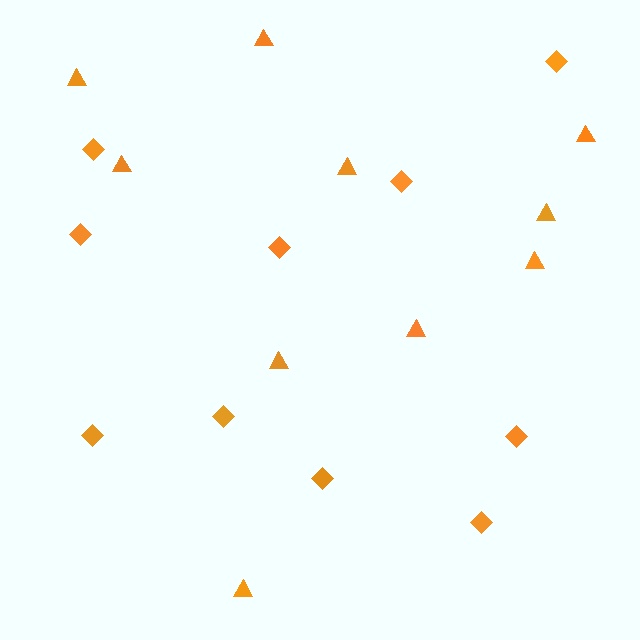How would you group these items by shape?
There are 2 groups: one group of diamonds (10) and one group of triangles (10).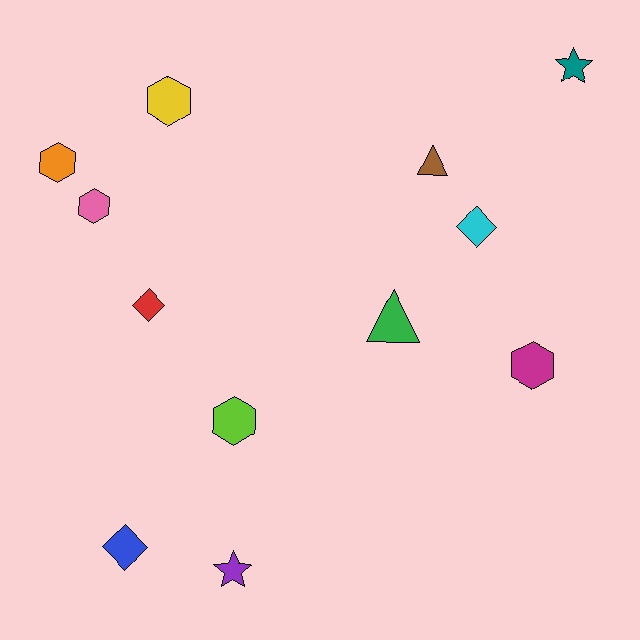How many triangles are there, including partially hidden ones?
There are 2 triangles.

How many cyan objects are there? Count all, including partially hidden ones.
There is 1 cyan object.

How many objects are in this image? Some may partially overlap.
There are 12 objects.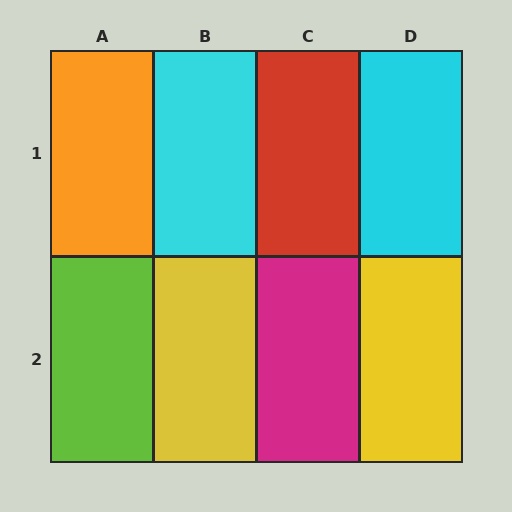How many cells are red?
1 cell is red.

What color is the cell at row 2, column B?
Yellow.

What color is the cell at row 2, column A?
Lime.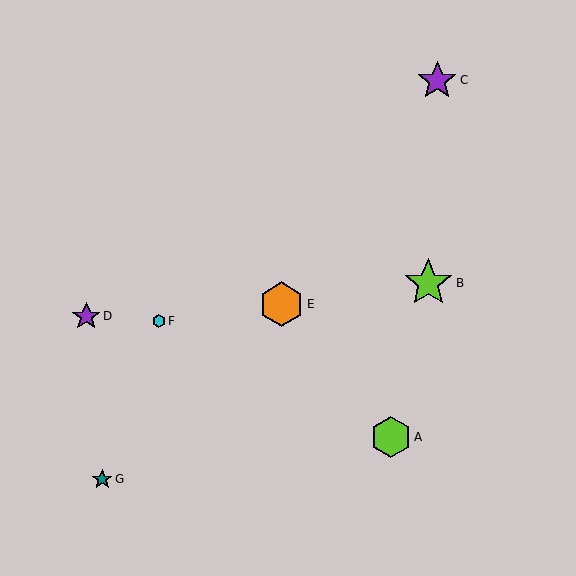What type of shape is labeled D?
Shape D is a purple star.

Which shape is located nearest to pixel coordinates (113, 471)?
The teal star (labeled G) at (102, 479) is nearest to that location.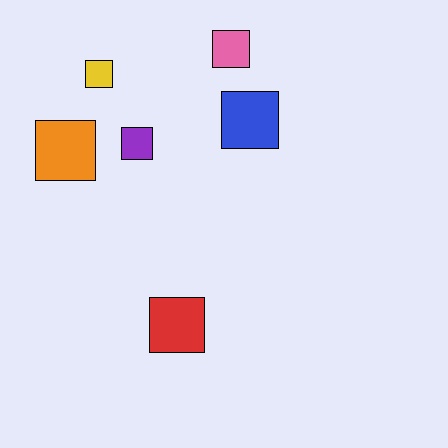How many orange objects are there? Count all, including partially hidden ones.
There is 1 orange object.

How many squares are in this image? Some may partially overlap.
There are 6 squares.